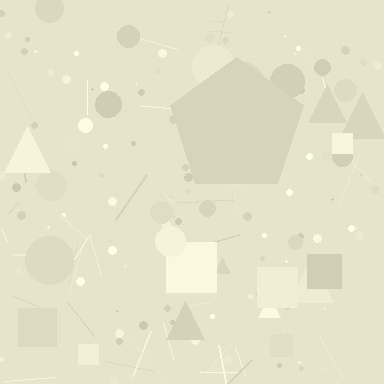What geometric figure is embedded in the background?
A pentagon is embedded in the background.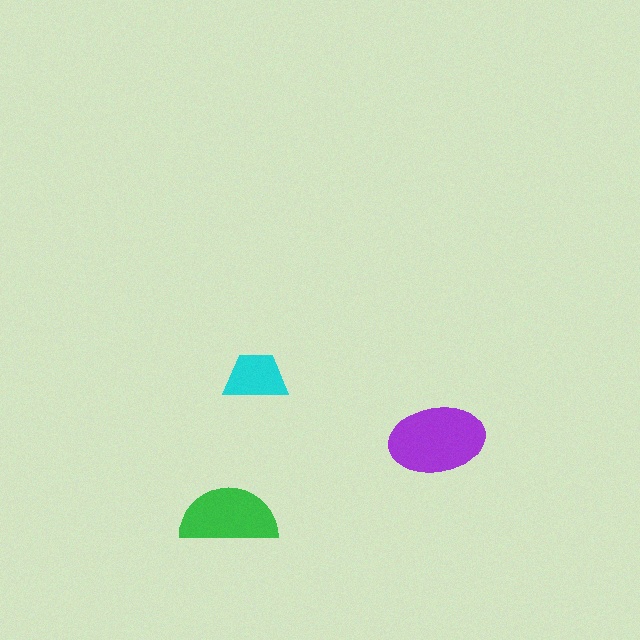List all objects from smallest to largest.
The cyan trapezoid, the green semicircle, the purple ellipse.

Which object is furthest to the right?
The purple ellipse is rightmost.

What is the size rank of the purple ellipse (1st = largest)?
1st.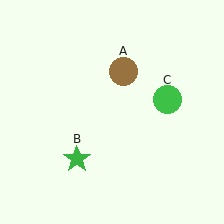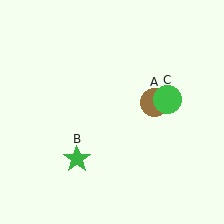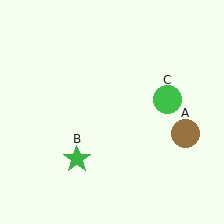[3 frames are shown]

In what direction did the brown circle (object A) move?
The brown circle (object A) moved down and to the right.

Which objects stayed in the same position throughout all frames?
Green star (object B) and green circle (object C) remained stationary.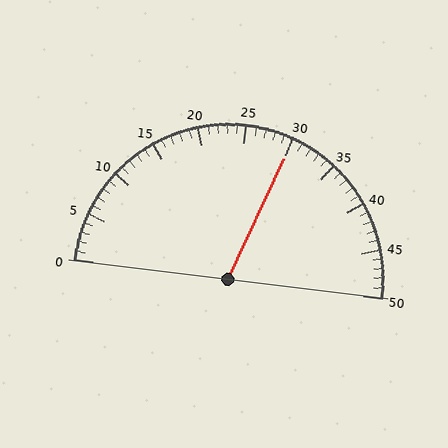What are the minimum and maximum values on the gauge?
The gauge ranges from 0 to 50.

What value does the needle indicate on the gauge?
The needle indicates approximately 30.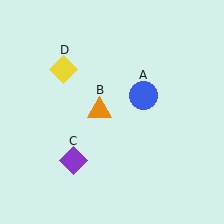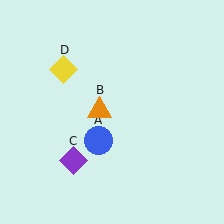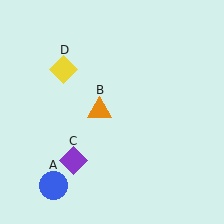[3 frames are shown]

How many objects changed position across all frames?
1 object changed position: blue circle (object A).